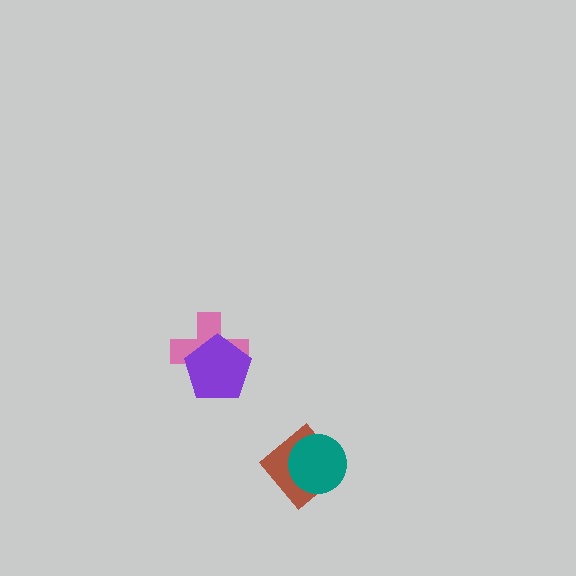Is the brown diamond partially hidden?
Yes, it is partially covered by another shape.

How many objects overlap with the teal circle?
1 object overlaps with the teal circle.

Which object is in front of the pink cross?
The purple pentagon is in front of the pink cross.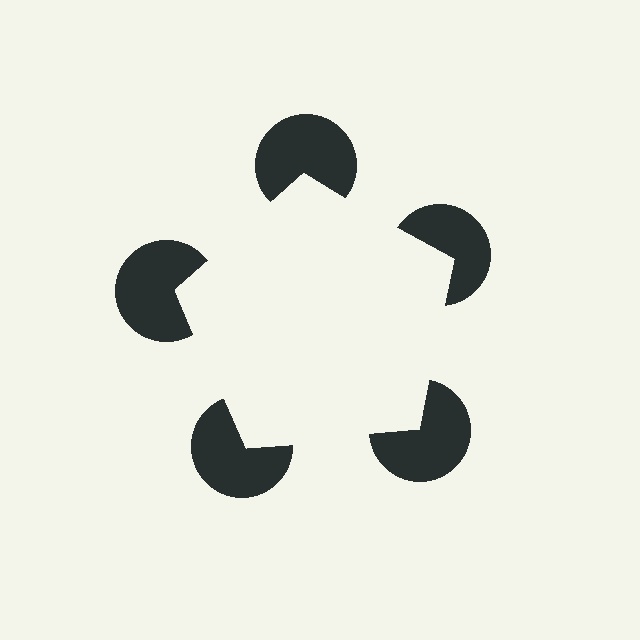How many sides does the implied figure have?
5 sides.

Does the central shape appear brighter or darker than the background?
It typically appears slightly brighter than the background, even though no actual brightness change is drawn.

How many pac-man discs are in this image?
There are 5 — one at each vertex of the illusory pentagon.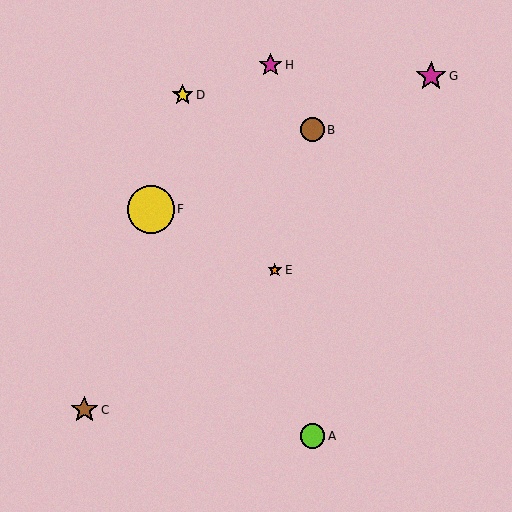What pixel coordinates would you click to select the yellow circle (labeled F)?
Click at (151, 209) to select the yellow circle F.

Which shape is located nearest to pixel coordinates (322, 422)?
The lime circle (labeled A) at (313, 436) is nearest to that location.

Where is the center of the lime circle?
The center of the lime circle is at (313, 436).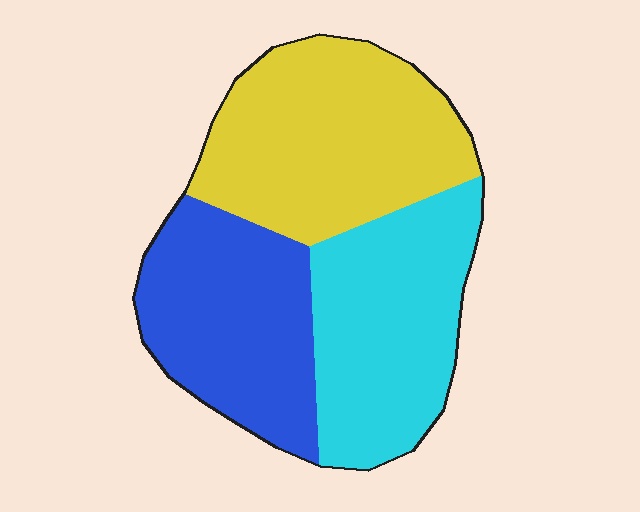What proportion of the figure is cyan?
Cyan covers 32% of the figure.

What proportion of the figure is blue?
Blue covers about 30% of the figure.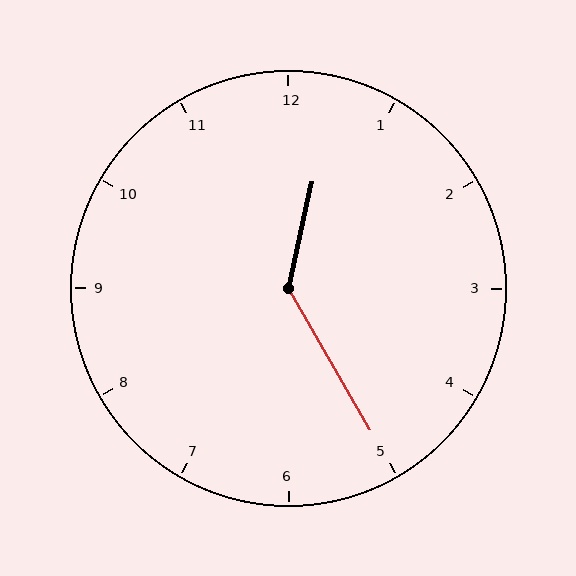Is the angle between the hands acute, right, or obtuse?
It is obtuse.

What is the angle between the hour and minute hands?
Approximately 138 degrees.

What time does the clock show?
12:25.